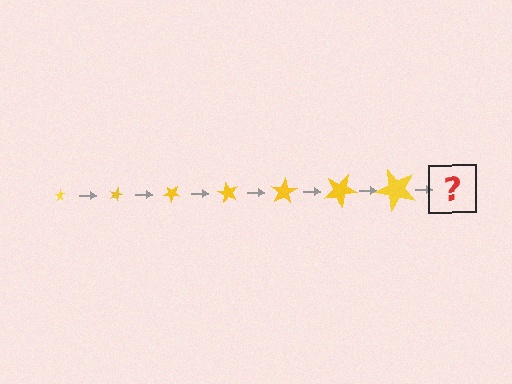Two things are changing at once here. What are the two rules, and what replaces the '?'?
The two rules are that the star grows larger each step and it rotates 20 degrees each step. The '?' should be a star, larger than the previous one and rotated 140 degrees from the start.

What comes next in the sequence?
The next element should be a star, larger than the previous one and rotated 140 degrees from the start.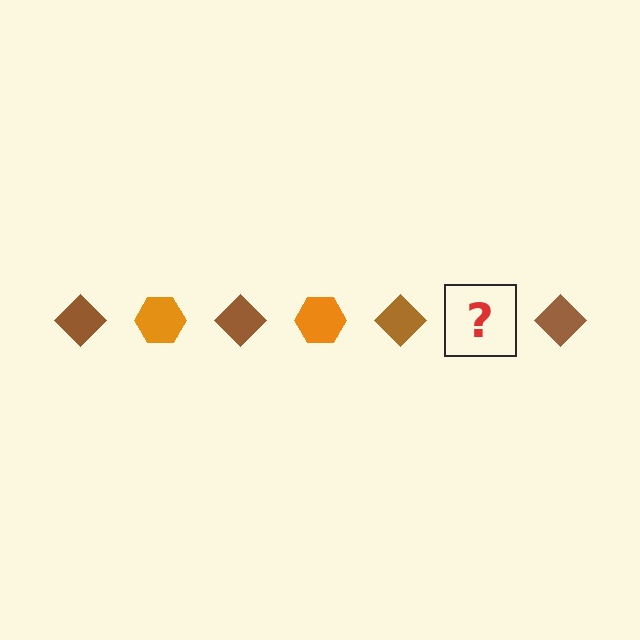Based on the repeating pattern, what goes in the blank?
The blank should be an orange hexagon.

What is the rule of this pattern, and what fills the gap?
The rule is that the pattern alternates between brown diamond and orange hexagon. The gap should be filled with an orange hexagon.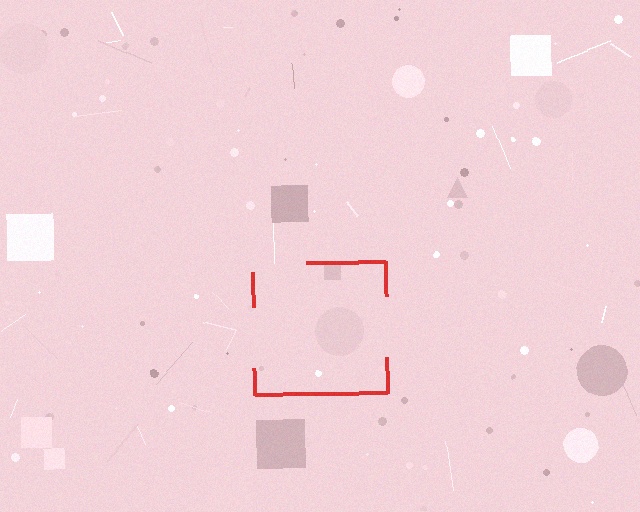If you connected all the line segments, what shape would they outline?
They would outline a square.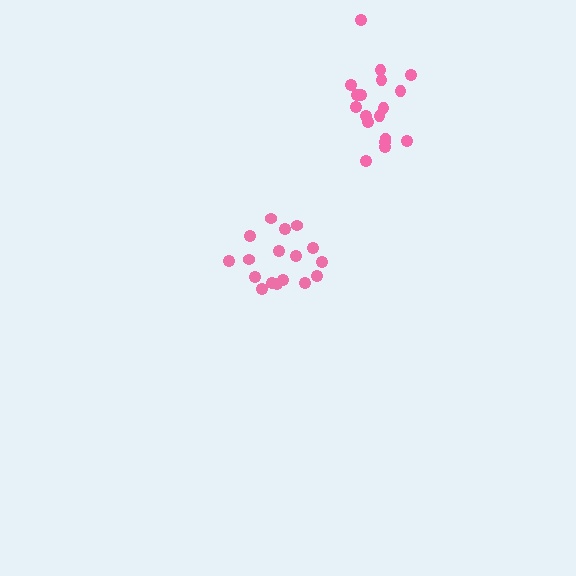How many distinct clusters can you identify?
There are 2 distinct clusters.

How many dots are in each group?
Group 1: 18 dots, Group 2: 17 dots (35 total).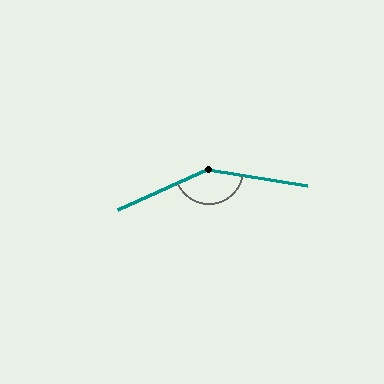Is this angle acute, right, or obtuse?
It is obtuse.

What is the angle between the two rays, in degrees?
Approximately 147 degrees.